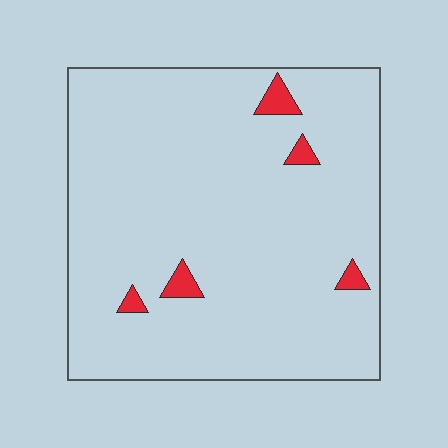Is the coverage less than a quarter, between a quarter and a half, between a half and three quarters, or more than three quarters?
Less than a quarter.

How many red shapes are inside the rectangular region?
5.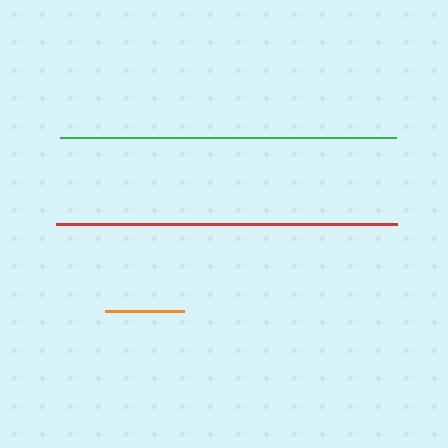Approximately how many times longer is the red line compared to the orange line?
The red line is approximately 4.3 times the length of the orange line.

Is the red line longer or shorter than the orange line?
The red line is longer than the orange line.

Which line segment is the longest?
The red line is the longest at approximately 341 pixels.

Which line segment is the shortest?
The orange line is the shortest at approximately 79 pixels.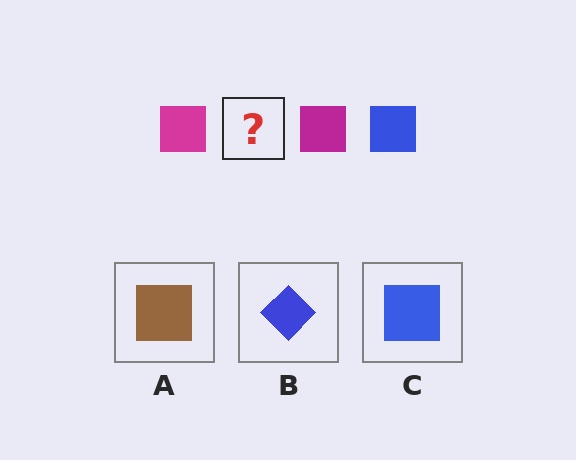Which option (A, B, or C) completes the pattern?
C.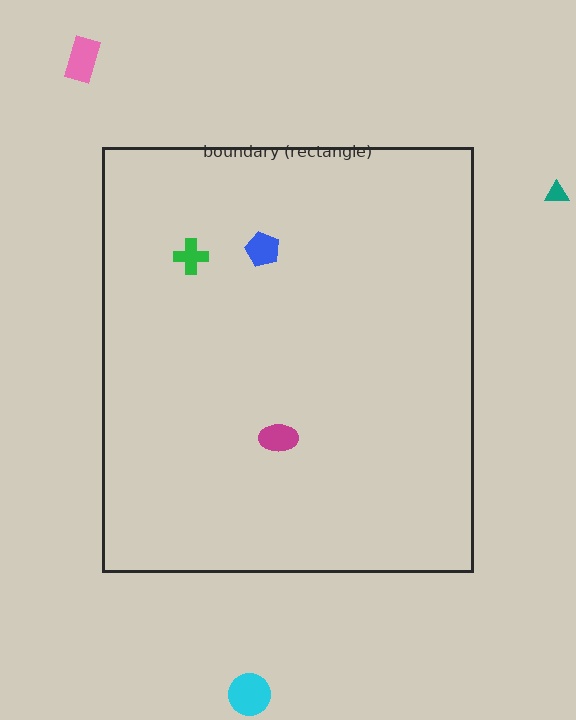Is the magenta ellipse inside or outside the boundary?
Inside.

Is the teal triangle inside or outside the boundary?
Outside.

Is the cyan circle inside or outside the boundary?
Outside.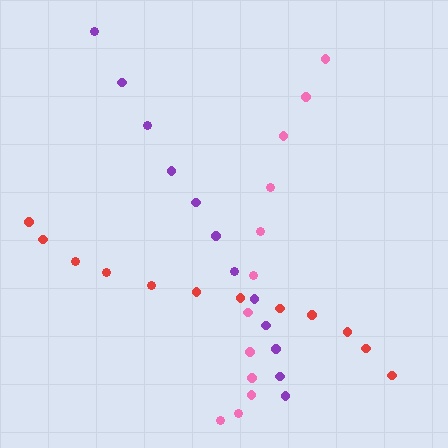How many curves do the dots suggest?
There are 3 distinct paths.